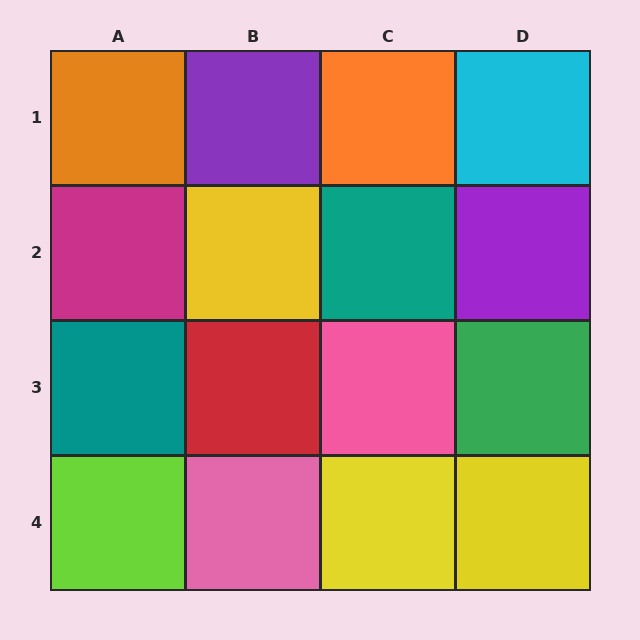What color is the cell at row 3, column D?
Green.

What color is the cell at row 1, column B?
Purple.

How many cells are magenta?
1 cell is magenta.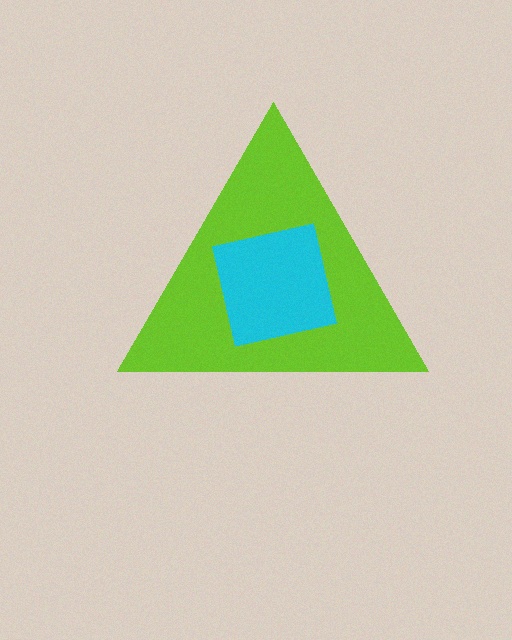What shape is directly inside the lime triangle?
The cyan square.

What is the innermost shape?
The cyan square.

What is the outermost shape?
The lime triangle.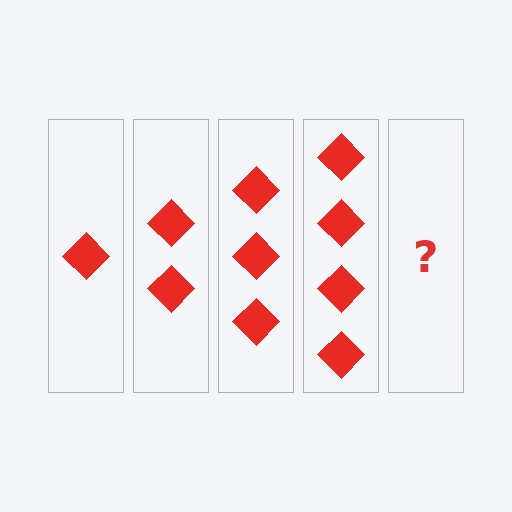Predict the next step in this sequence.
The next step is 5 diamonds.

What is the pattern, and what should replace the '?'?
The pattern is that each step adds one more diamond. The '?' should be 5 diamonds.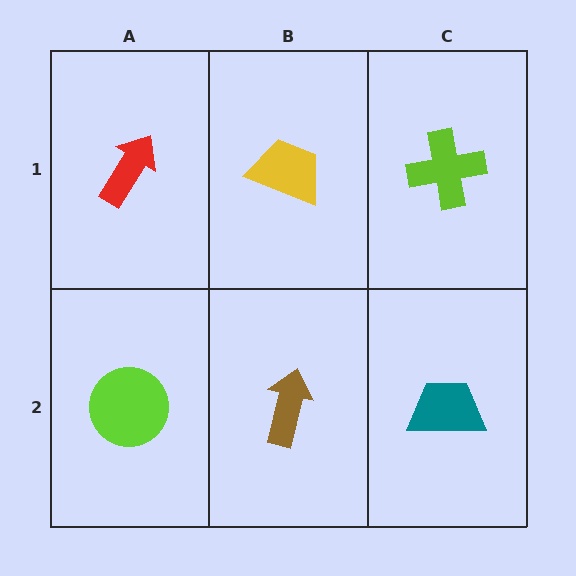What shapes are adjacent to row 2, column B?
A yellow trapezoid (row 1, column B), a lime circle (row 2, column A), a teal trapezoid (row 2, column C).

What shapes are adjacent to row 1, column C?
A teal trapezoid (row 2, column C), a yellow trapezoid (row 1, column B).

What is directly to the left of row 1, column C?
A yellow trapezoid.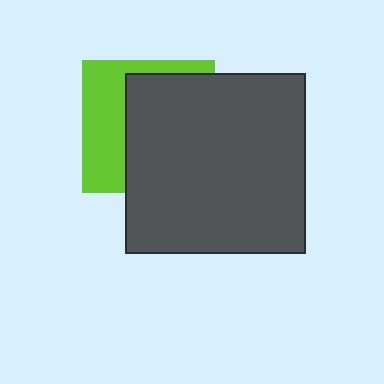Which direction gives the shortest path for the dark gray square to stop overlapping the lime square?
Moving right gives the shortest separation.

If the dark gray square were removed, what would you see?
You would see the complete lime square.